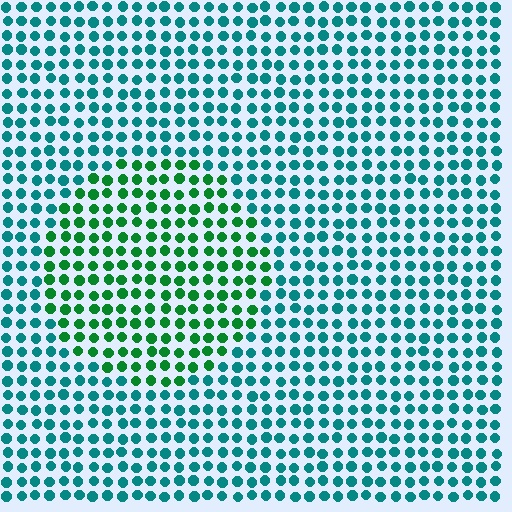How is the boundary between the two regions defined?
The boundary is defined purely by a slight shift in hue (about 42 degrees). Spacing, size, and orientation are identical on both sides.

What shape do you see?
I see a circle.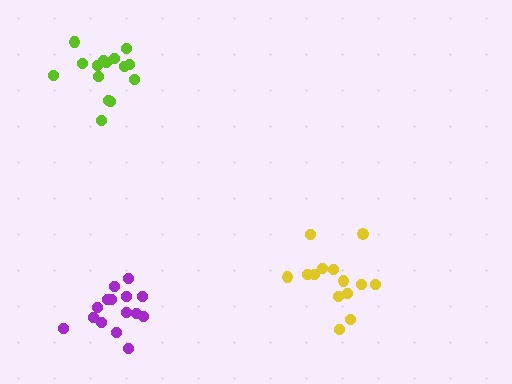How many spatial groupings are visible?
There are 3 spatial groupings.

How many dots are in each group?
Group 1: 15 dots, Group 2: 15 dots, Group 3: 14 dots (44 total).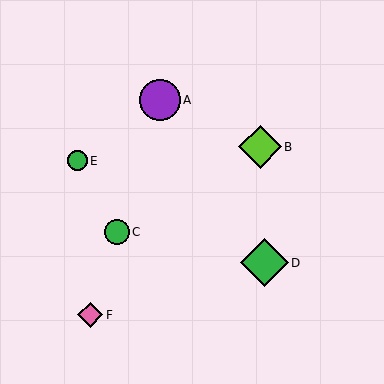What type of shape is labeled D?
Shape D is a green diamond.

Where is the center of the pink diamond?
The center of the pink diamond is at (90, 315).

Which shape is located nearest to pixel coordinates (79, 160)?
The green circle (labeled E) at (77, 161) is nearest to that location.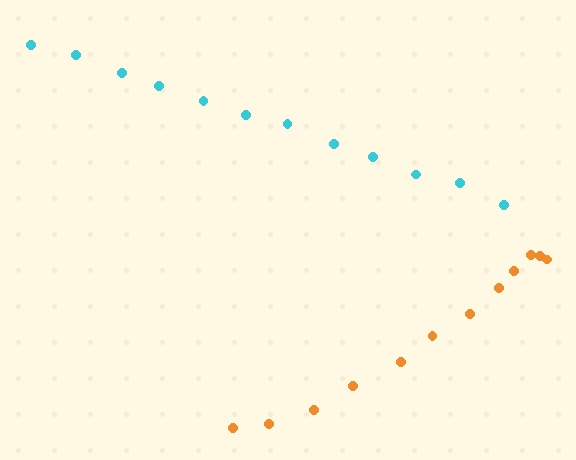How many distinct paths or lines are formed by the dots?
There are 2 distinct paths.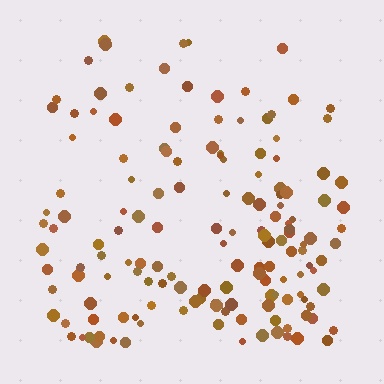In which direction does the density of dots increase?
From top to bottom, with the bottom side densest.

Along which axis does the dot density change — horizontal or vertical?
Vertical.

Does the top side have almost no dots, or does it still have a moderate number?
Still a moderate number, just noticeably fewer than the bottom.